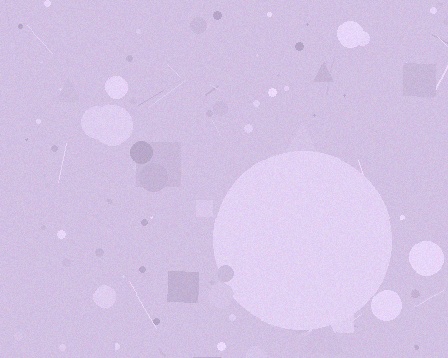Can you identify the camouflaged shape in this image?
The camouflaged shape is a circle.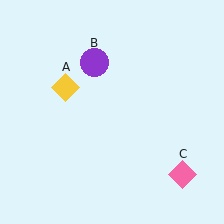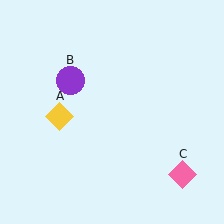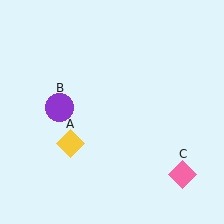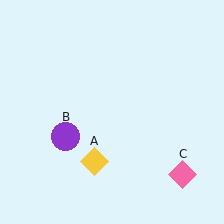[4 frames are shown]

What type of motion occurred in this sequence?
The yellow diamond (object A), purple circle (object B) rotated counterclockwise around the center of the scene.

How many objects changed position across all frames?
2 objects changed position: yellow diamond (object A), purple circle (object B).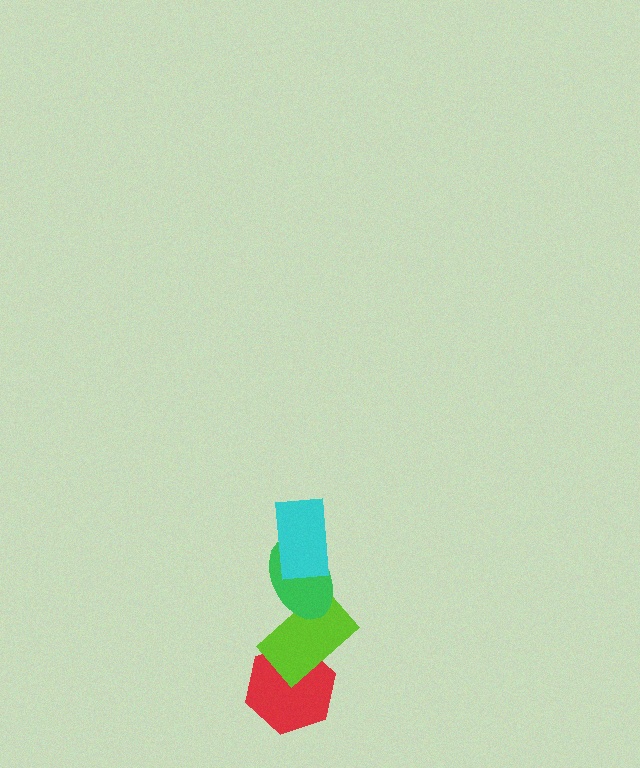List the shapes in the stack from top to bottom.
From top to bottom: the cyan rectangle, the green ellipse, the lime rectangle, the red hexagon.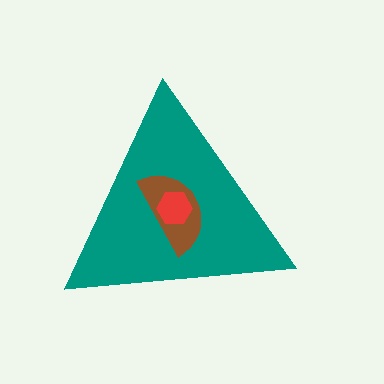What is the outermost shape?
The teal triangle.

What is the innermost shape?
The red hexagon.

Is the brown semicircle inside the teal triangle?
Yes.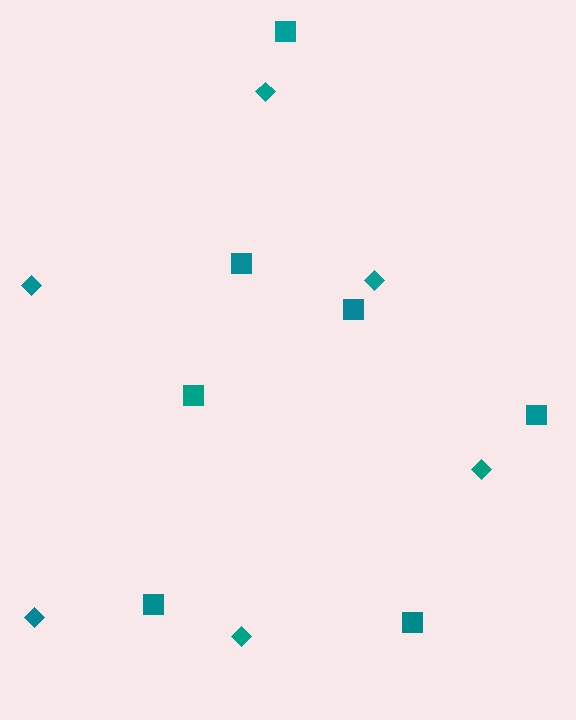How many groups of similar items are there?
There are 2 groups: one group of squares (7) and one group of diamonds (6).